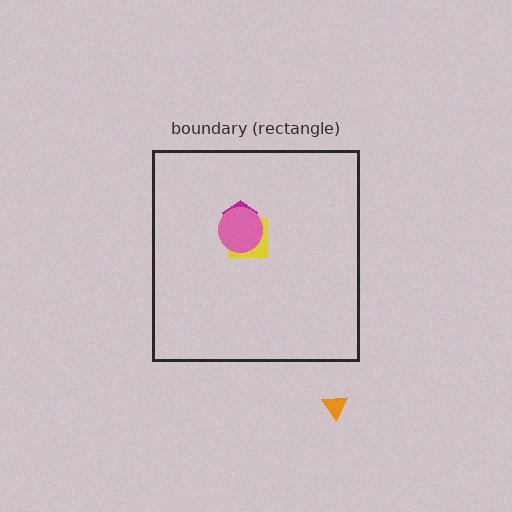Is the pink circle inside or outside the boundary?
Inside.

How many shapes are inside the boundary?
3 inside, 1 outside.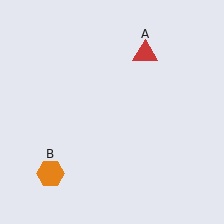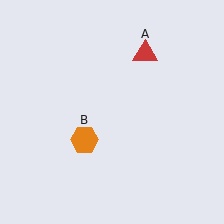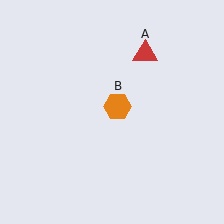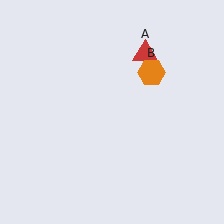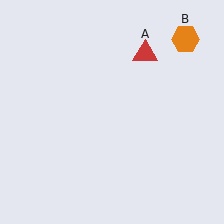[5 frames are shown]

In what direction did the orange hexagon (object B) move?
The orange hexagon (object B) moved up and to the right.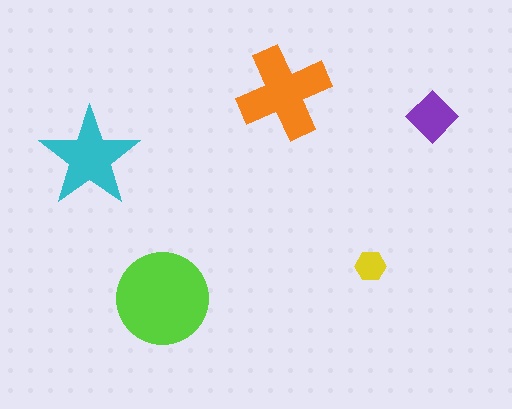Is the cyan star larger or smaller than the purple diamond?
Larger.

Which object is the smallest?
The yellow hexagon.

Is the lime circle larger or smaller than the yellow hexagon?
Larger.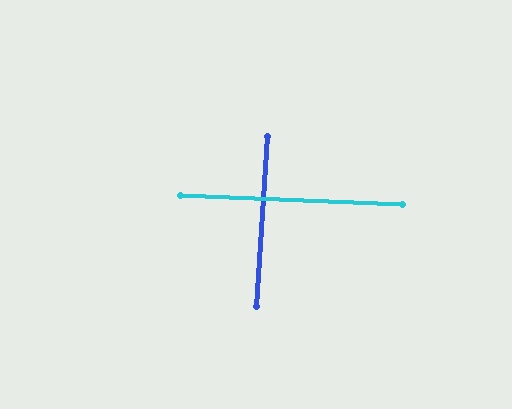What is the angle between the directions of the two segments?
Approximately 89 degrees.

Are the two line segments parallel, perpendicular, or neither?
Perpendicular — they meet at approximately 89°.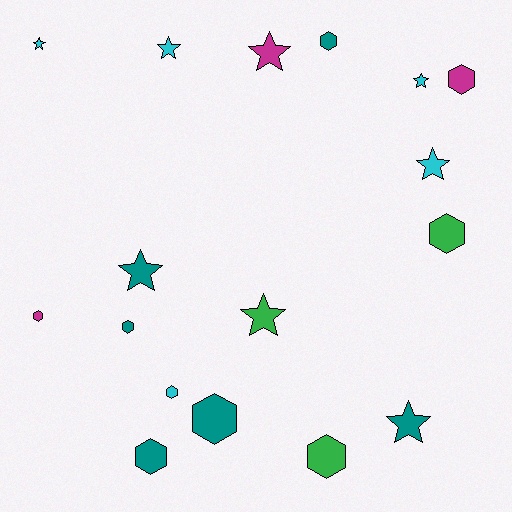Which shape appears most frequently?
Hexagon, with 9 objects.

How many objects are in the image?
There are 17 objects.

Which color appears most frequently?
Teal, with 6 objects.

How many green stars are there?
There is 1 green star.